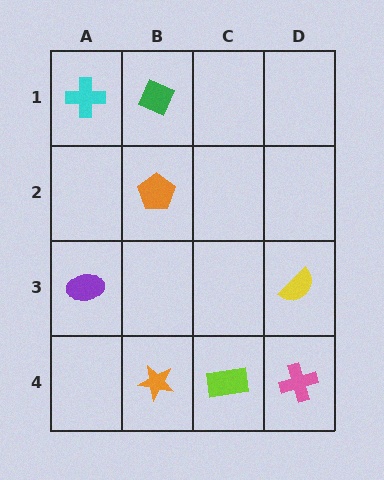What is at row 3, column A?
A purple ellipse.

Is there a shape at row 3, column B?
No, that cell is empty.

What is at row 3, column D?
A yellow semicircle.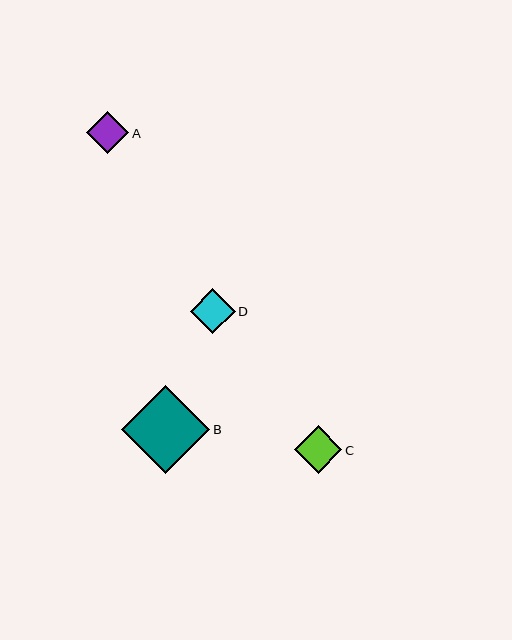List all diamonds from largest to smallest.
From largest to smallest: B, C, D, A.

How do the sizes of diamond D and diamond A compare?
Diamond D and diamond A are approximately the same size.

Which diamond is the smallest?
Diamond A is the smallest with a size of approximately 42 pixels.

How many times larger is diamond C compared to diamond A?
Diamond C is approximately 1.1 times the size of diamond A.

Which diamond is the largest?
Diamond B is the largest with a size of approximately 88 pixels.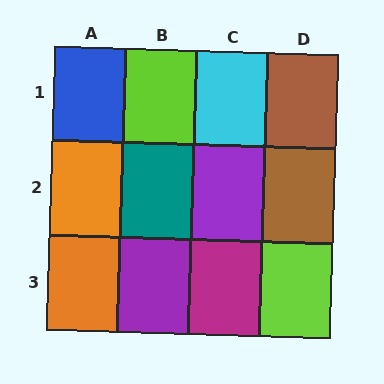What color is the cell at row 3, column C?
Magenta.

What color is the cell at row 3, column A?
Orange.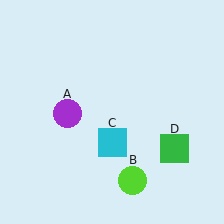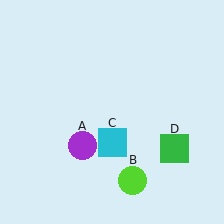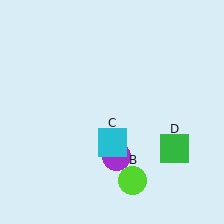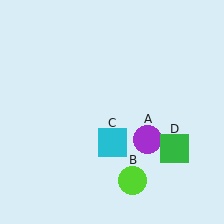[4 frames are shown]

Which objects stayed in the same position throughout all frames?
Lime circle (object B) and cyan square (object C) and green square (object D) remained stationary.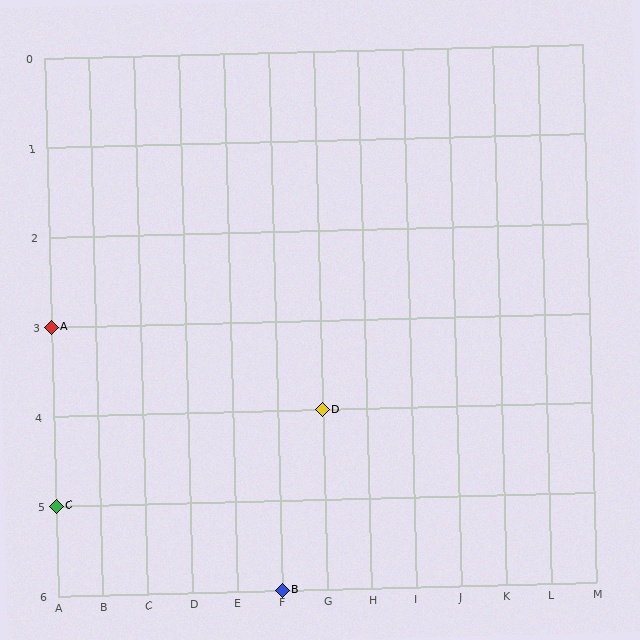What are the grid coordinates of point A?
Point A is at grid coordinates (A, 3).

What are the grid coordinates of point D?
Point D is at grid coordinates (G, 4).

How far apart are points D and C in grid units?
Points D and C are 6 columns and 1 row apart (about 6.1 grid units diagonally).